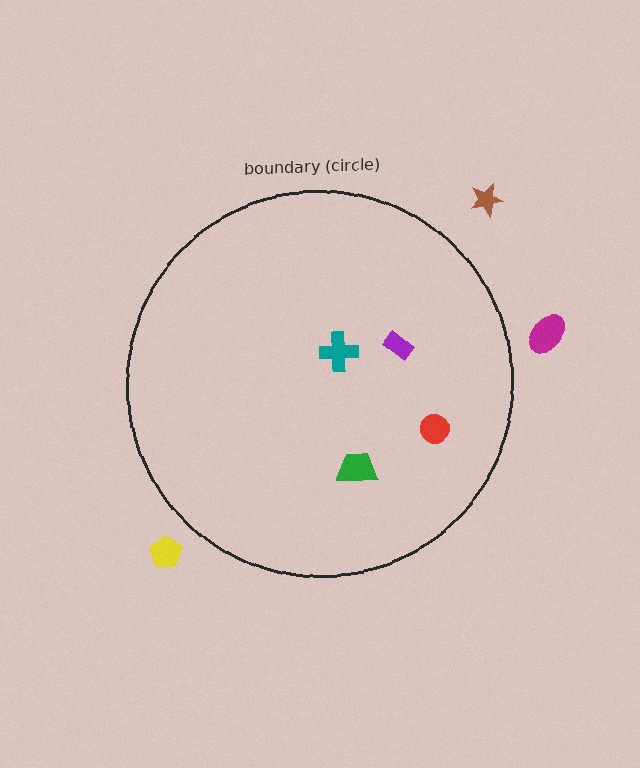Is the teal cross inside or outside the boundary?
Inside.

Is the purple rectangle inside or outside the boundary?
Inside.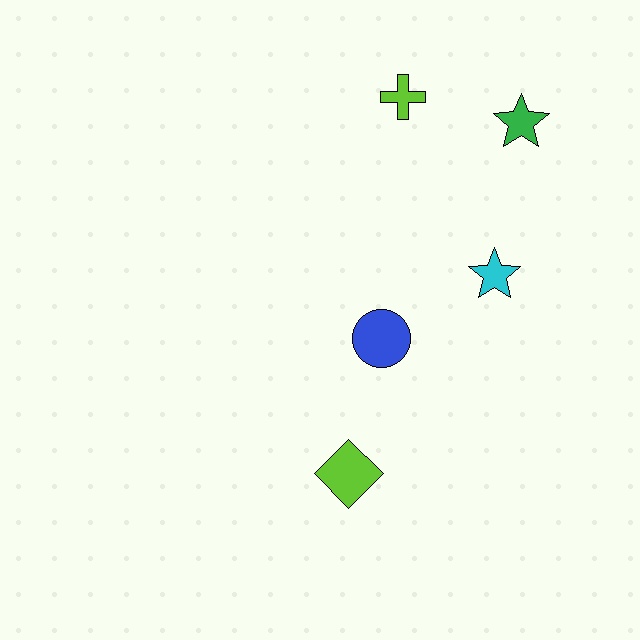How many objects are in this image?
There are 5 objects.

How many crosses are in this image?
There is 1 cross.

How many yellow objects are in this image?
There are no yellow objects.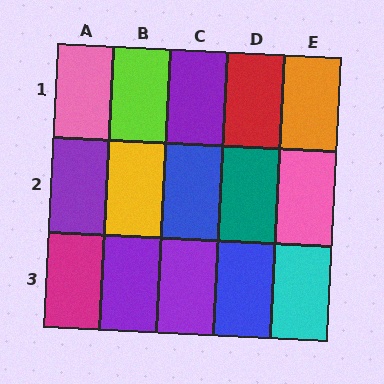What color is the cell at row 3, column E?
Cyan.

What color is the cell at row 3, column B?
Purple.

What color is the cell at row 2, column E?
Pink.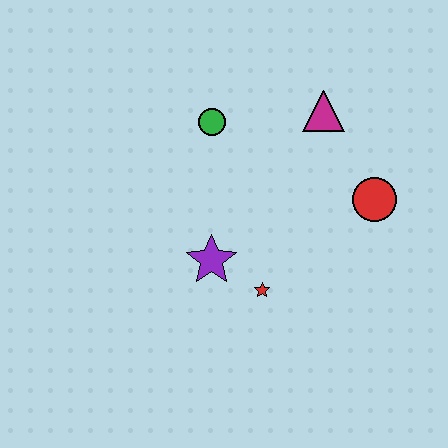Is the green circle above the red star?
Yes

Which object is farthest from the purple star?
The magenta triangle is farthest from the purple star.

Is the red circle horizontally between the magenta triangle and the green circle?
No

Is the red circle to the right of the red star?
Yes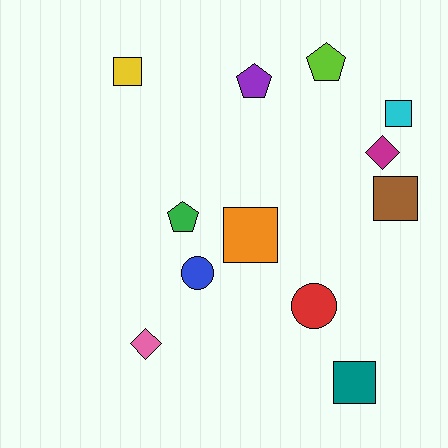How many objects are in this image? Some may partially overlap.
There are 12 objects.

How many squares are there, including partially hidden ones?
There are 5 squares.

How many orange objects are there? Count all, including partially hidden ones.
There is 1 orange object.